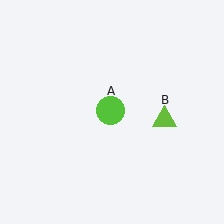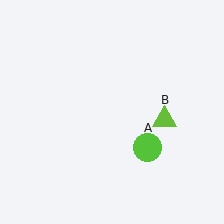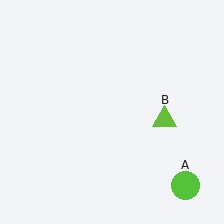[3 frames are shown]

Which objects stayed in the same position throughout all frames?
Lime triangle (object B) remained stationary.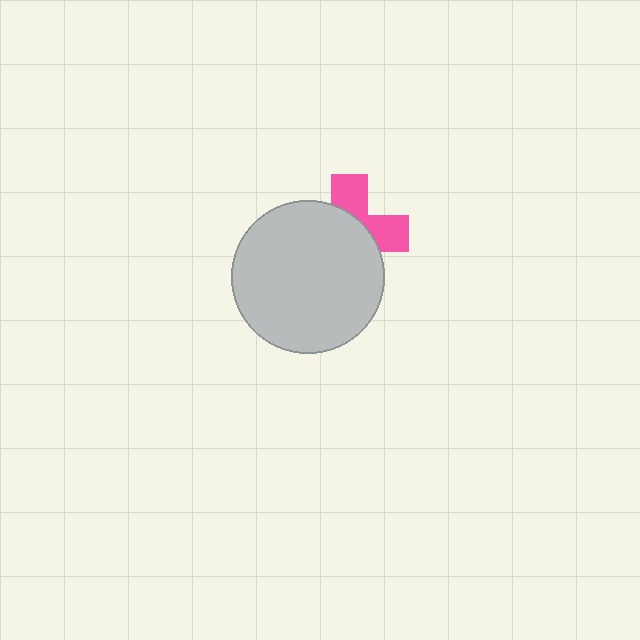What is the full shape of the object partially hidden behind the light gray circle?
The partially hidden object is a pink cross.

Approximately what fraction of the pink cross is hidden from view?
Roughly 62% of the pink cross is hidden behind the light gray circle.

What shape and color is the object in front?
The object in front is a light gray circle.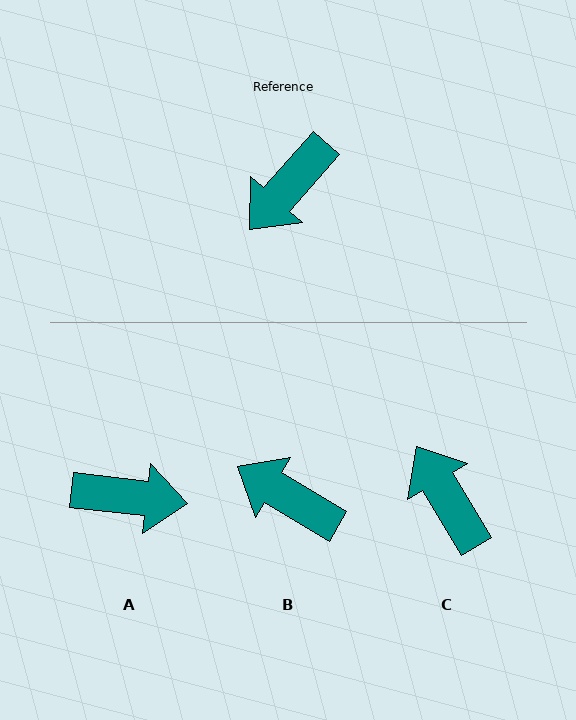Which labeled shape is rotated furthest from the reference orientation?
A, about 125 degrees away.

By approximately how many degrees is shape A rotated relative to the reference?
Approximately 125 degrees counter-clockwise.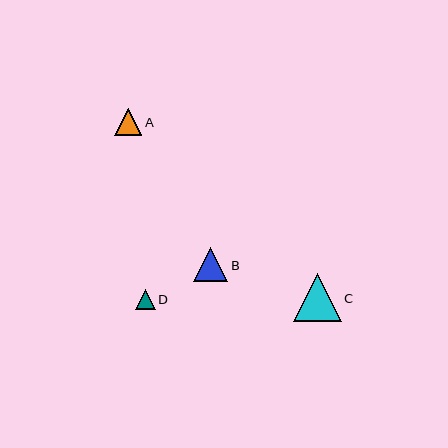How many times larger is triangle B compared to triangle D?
Triangle B is approximately 1.7 times the size of triangle D.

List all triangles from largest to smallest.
From largest to smallest: C, B, A, D.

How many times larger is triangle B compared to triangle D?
Triangle B is approximately 1.7 times the size of triangle D.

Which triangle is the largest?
Triangle C is the largest with a size of approximately 48 pixels.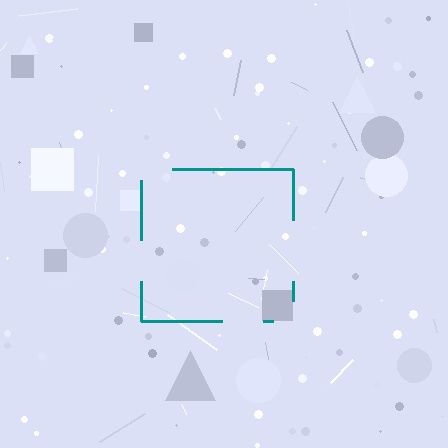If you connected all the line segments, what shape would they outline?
They would outline a square.